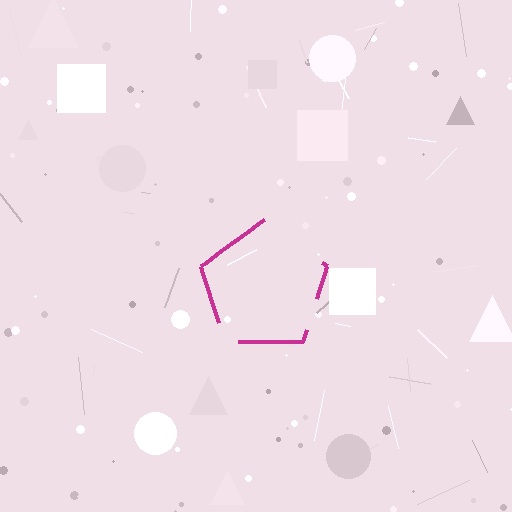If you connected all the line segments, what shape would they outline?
They would outline a pentagon.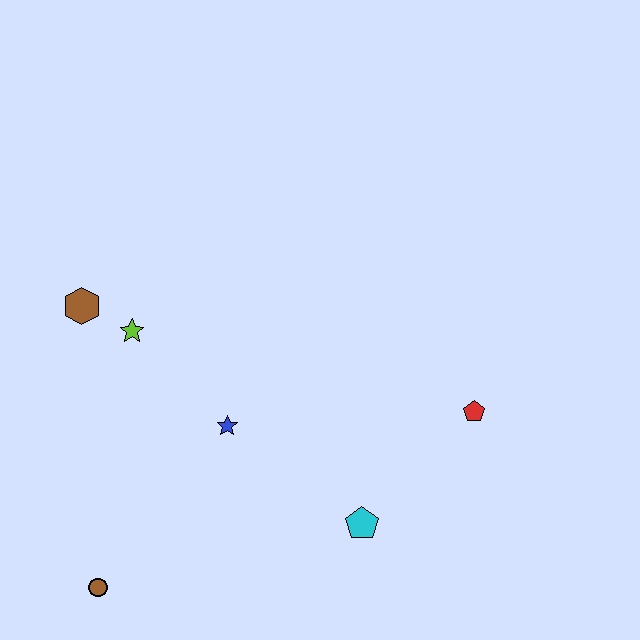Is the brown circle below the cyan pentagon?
Yes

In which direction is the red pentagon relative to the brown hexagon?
The red pentagon is to the right of the brown hexagon.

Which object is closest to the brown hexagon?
The lime star is closest to the brown hexagon.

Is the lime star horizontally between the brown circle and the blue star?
Yes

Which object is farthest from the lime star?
The red pentagon is farthest from the lime star.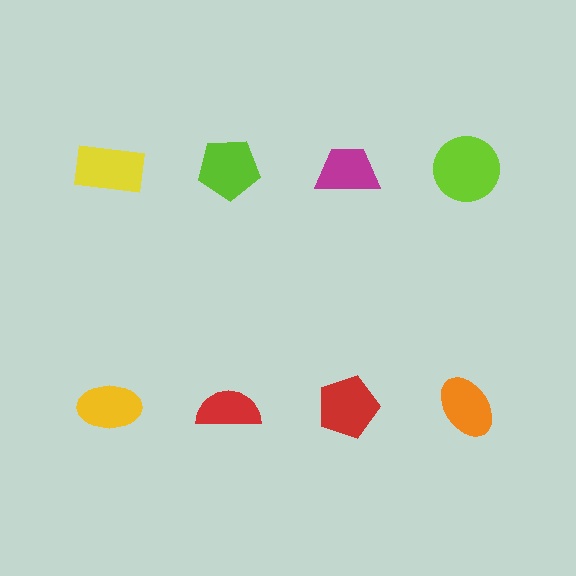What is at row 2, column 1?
A yellow ellipse.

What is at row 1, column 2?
A lime pentagon.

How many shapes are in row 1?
4 shapes.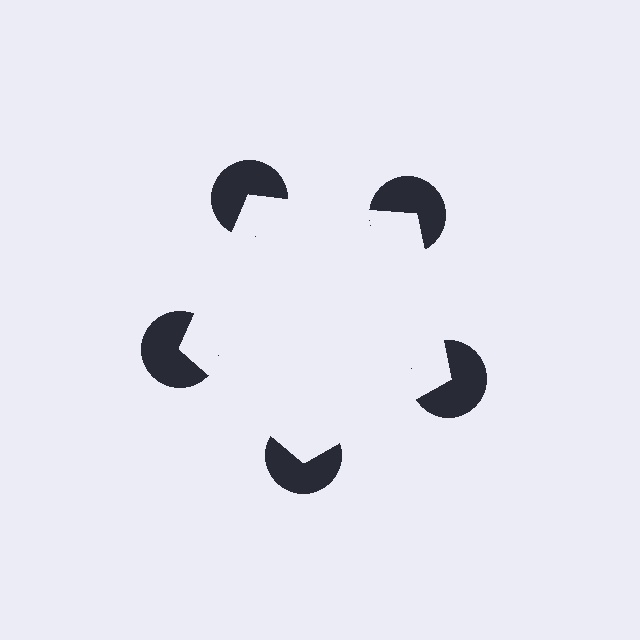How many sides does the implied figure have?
5 sides.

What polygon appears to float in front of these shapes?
An illusory pentagon — its edges are inferred from the aligned wedge cuts in the pac-man discs, not physically drawn.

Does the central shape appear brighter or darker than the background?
It typically appears slightly brighter than the background, even though no actual brightness change is drawn.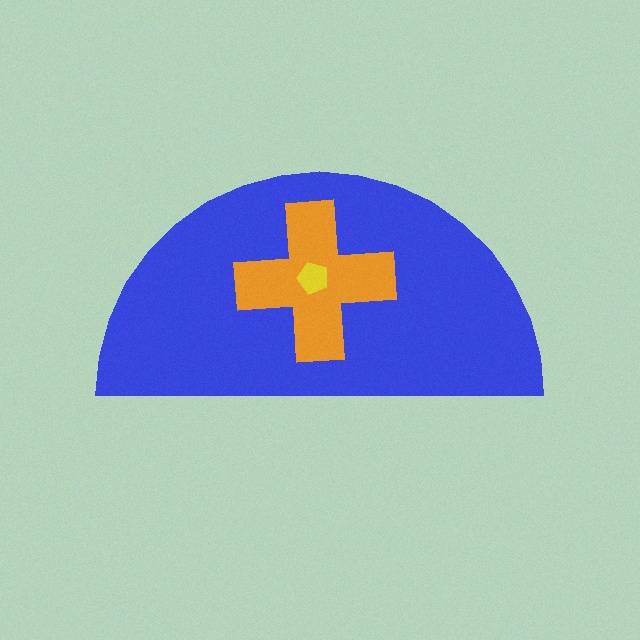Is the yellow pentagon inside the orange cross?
Yes.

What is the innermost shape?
The yellow pentagon.